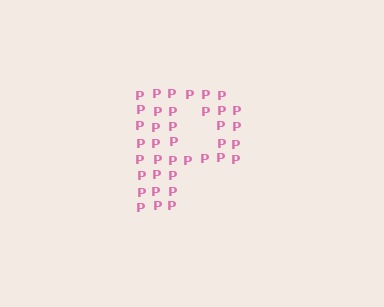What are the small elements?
The small elements are letter P's.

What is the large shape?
The large shape is the letter P.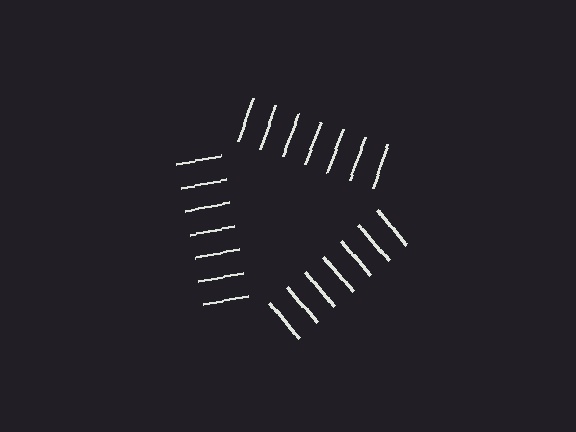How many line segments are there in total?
21 — 7 along each of the 3 edges.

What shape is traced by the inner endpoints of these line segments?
An illusory triangle — the line segments terminate on its edges but no continuous stroke is drawn.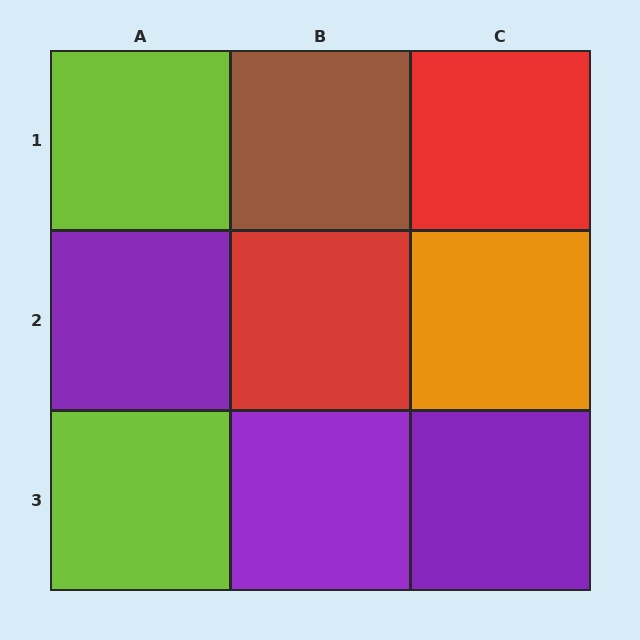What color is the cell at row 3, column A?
Lime.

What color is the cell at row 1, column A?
Lime.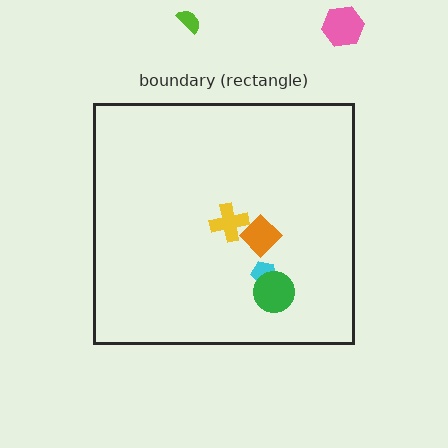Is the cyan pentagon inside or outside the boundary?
Inside.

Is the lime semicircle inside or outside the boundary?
Outside.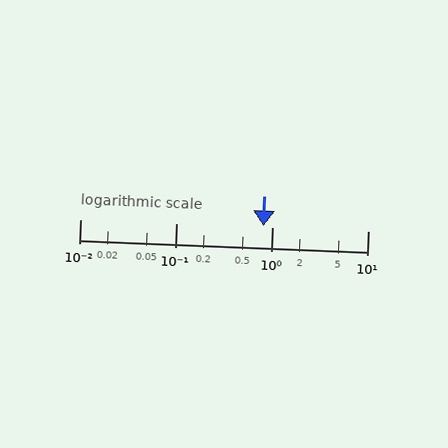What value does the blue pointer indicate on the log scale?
The pointer indicates approximately 0.81.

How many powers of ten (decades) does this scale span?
The scale spans 3 decades, from 0.01 to 10.